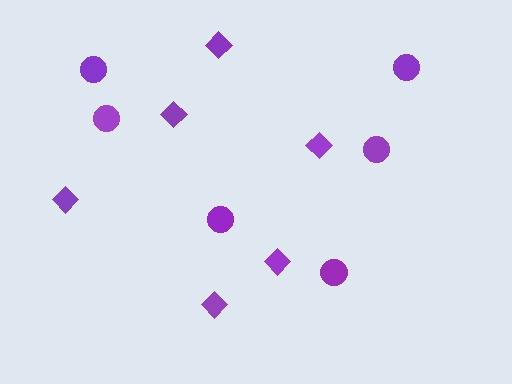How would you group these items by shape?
There are 2 groups: one group of circles (6) and one group of diamonds (6).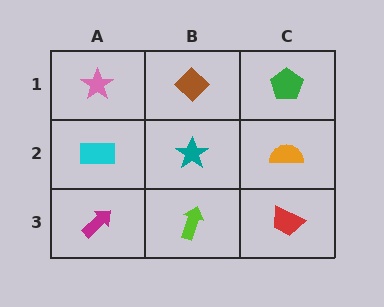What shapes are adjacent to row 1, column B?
A teal star (row 2, column B), a pink star (row 1, column A), a green pentagon (row 1, column C).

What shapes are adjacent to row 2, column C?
A green pentagon (row 1, column C), a red trapezoid (row 3, column C), a teal star (row 2, column B).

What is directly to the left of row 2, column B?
A cyan rectangle.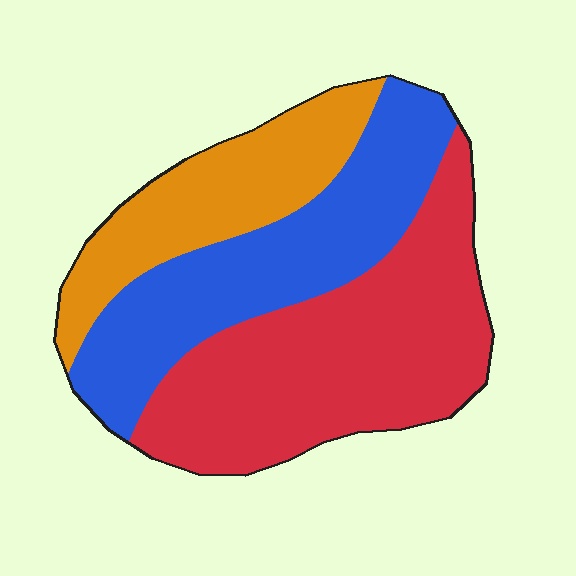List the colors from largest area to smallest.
From largest to smallest: red, blue, orange.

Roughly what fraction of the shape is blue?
Blue takes up about one third (1/3) of the shape.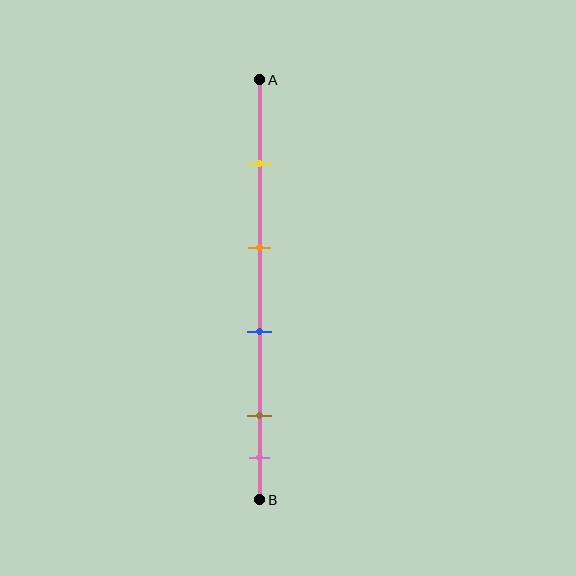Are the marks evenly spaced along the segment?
No, the marks are not evenly spaced.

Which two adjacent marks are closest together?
The brown and pink marks are the closest adjacent pair.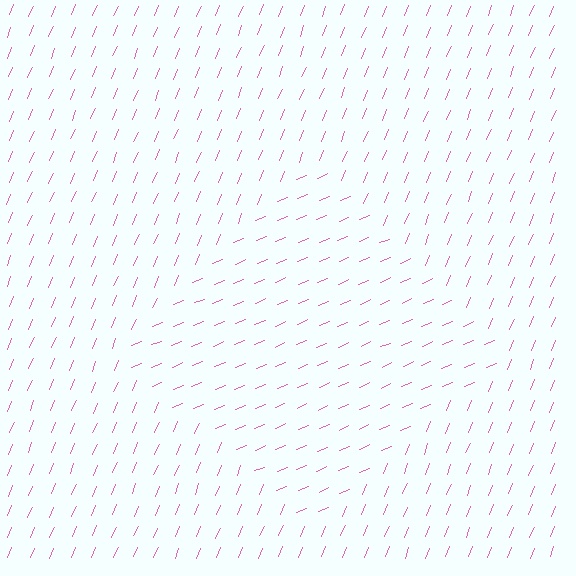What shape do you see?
I see a diamond.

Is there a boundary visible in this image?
Yes, there is a texture boundary formed by a change in line orientation.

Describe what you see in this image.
The image is filled with small pink line segments. A diamond region in the image has lines oriented differently from the surrounding lines, creating a visible texture boundary.